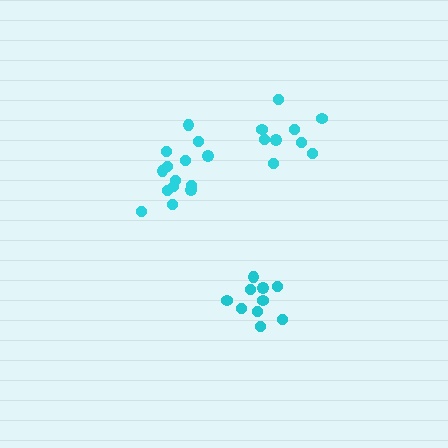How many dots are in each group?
Group 1: 14 dots, Group 2: 9 dots, Group 3: 11 dots (34 total).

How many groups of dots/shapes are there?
There are 3 groups.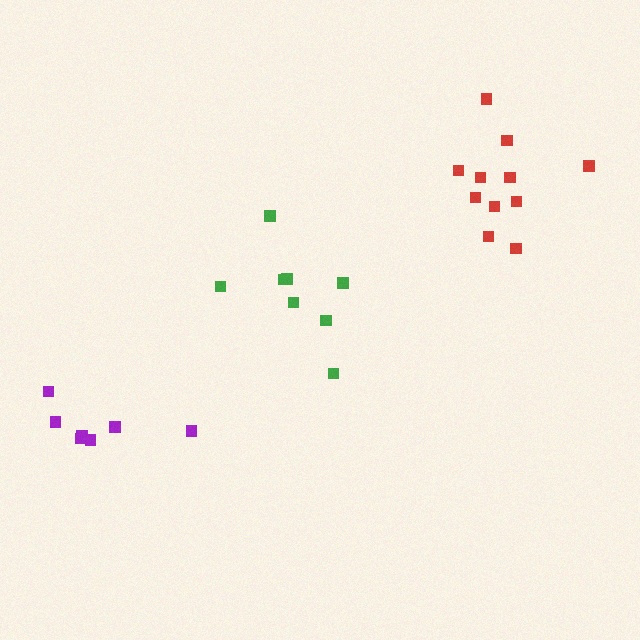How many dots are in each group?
Group 1: 11 dots, Group 2: 8 dots, Group 3: 7 dots (26 total).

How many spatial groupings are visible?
There are 3 spatial groupings.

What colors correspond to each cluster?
The clusters are colored: red, green, purple.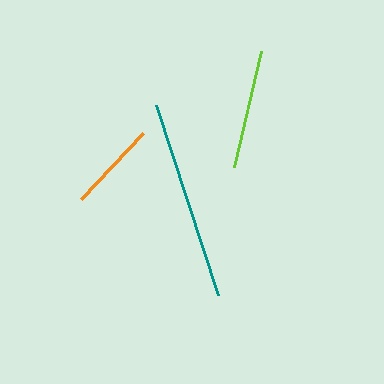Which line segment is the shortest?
The orange line is the shortest at approximately 91 pixels.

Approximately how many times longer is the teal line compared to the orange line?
The teal line is approximately 2.2 times the length of the orange line.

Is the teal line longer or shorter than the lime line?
The teal line is longer than the lime line.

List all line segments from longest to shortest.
From longest to shortest: teal, lime, orange.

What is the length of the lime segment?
The lime segment is approximately 119 pixels long.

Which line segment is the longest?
The teal line is the longest at approximately 200 pixels.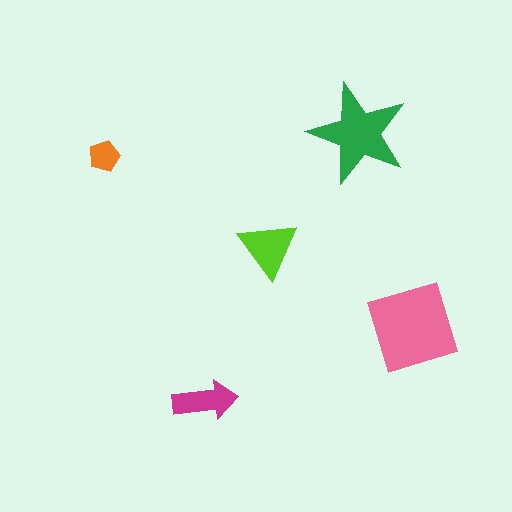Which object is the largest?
The pink square.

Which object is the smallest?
The orange pentagon.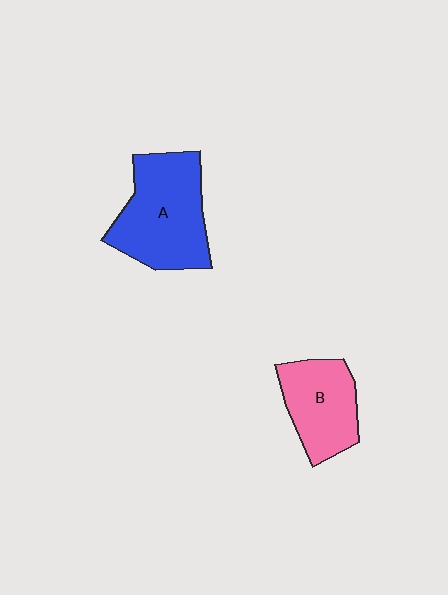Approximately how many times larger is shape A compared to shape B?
Approximately 1.4 times.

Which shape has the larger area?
Shape A (blue).